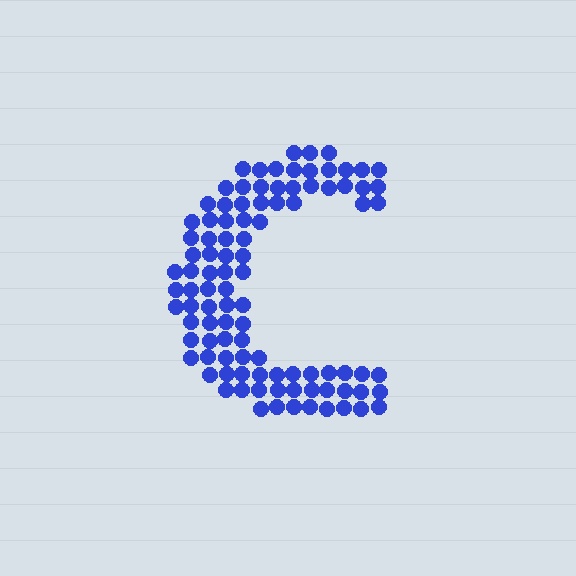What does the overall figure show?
The overall figure shows the letter C.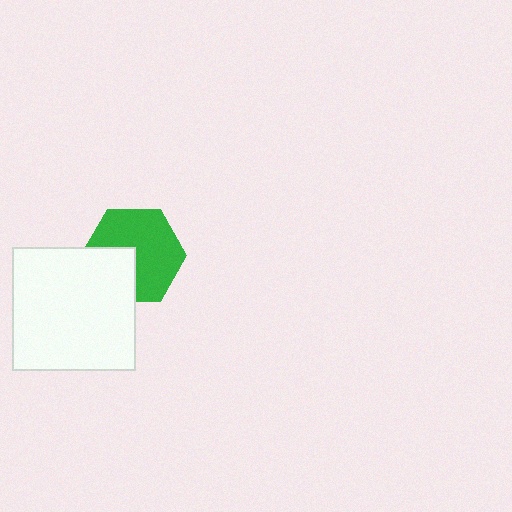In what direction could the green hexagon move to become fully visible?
The green hexagon could move toward the upper-right. That would shift it out from behind the white square entirely.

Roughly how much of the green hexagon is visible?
Most of it is visible (roughly 68%).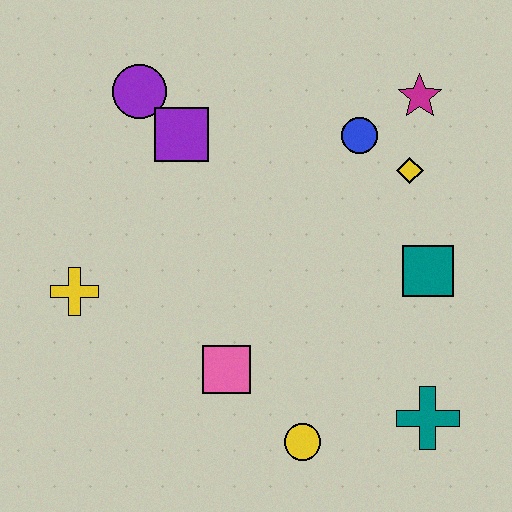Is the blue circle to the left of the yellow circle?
No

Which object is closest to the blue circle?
The yellow diamond is closest to the blue circle.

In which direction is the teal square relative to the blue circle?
The teal square is below the blue circle.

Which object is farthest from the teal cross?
The purple circle is farthest from the teal cross.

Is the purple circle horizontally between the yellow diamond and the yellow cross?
Yes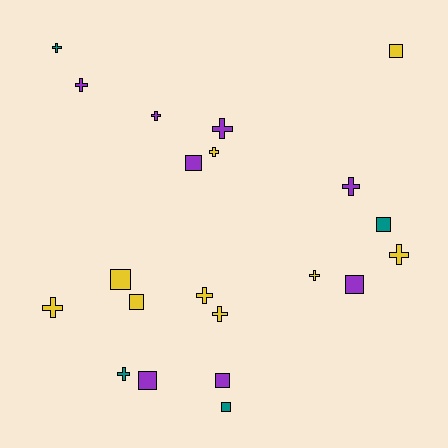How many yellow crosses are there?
There are 6 yellow crosses.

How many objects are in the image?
There are 21 objects.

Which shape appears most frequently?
Cross, with 12 objects.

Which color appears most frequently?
Yellow, with 9 objects.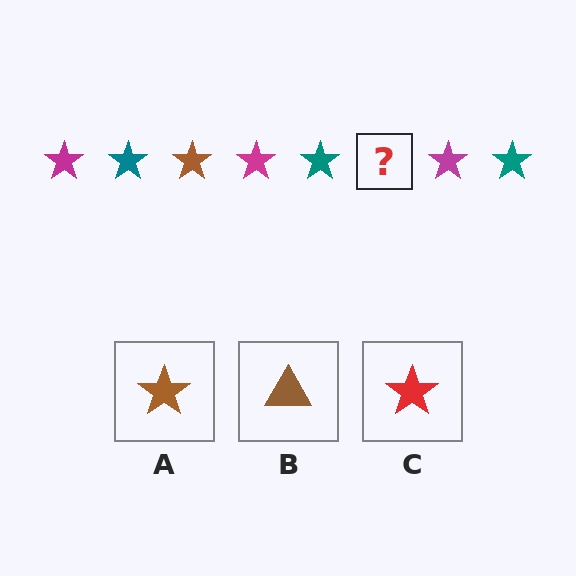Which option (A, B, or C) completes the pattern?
A.